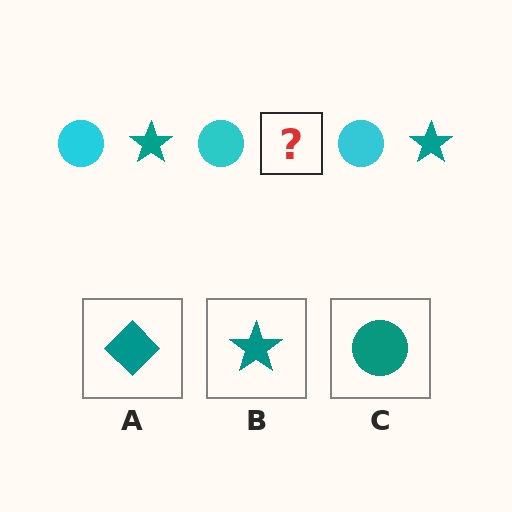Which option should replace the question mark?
Option B.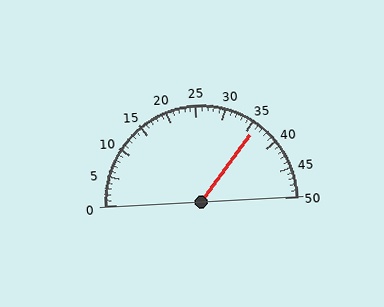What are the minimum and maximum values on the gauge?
The gauge ranges from 0 to 50.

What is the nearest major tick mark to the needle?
The nearest major tick mark is 35.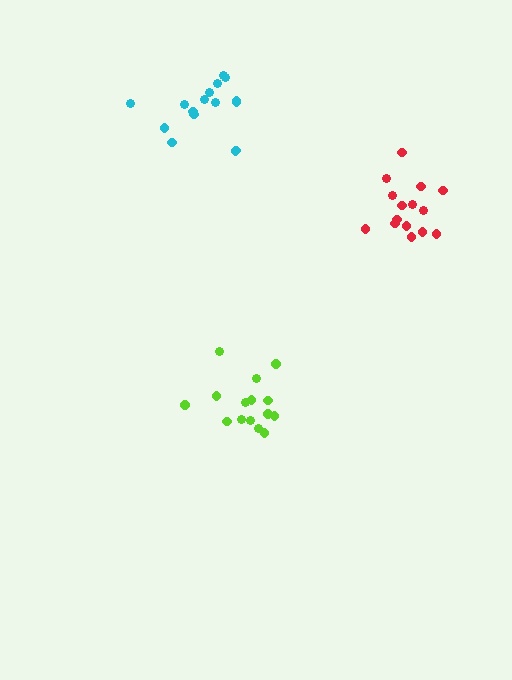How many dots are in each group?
Group 1: 15 dots, Group 2: 16 dots, Group 3: 15 dots (46 total).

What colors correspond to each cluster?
The clusters are colored: lime, cyan, red.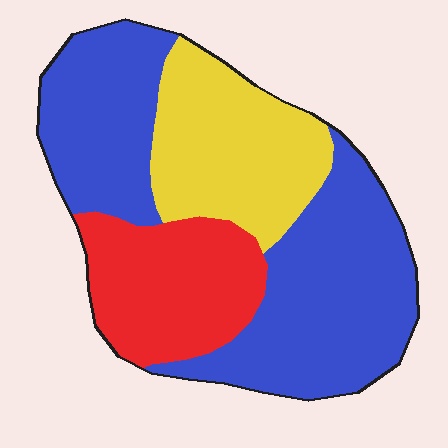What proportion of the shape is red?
Red covers about 20% of the shape.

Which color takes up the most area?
Blue, at roughly 55%.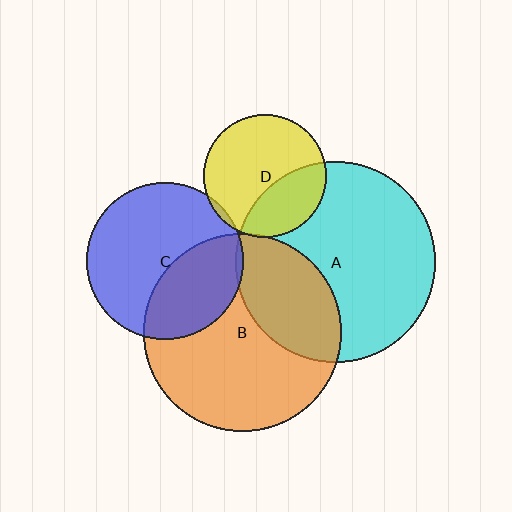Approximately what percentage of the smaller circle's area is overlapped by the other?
Approximately 5%.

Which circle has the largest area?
Circle A (cyan).